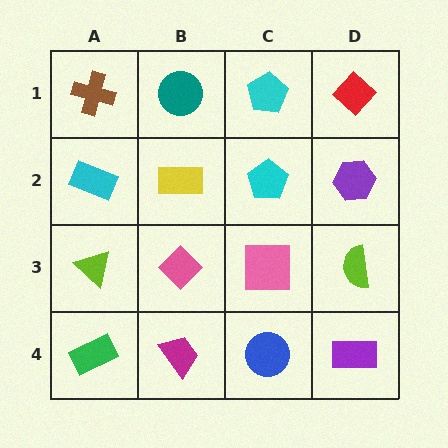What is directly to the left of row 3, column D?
A pink square.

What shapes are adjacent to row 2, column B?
A teal circle (row 1, column B), a pink diamond (row 3, column B), a cyan rectangle (row 2, column A), a cyan pentagon (row 2, column C).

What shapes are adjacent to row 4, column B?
A pink diamond (row 3, column B), a green rectangle (row 4, column A), a blue circle (row 4, column C).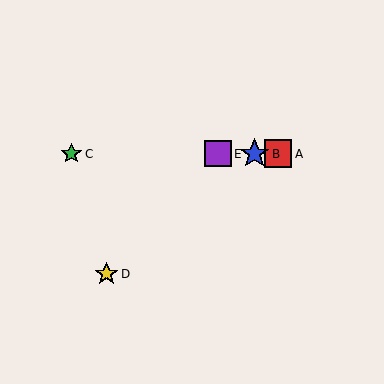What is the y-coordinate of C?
Object C is at y≈154.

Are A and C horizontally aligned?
Yes, both are at y≈154.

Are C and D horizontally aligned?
No, C is at y≈154 and D is at y≈274.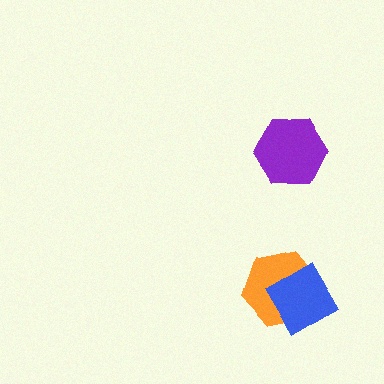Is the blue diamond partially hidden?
No, no other shape covers it.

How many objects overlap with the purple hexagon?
0 objects overlap with the purple hexagon.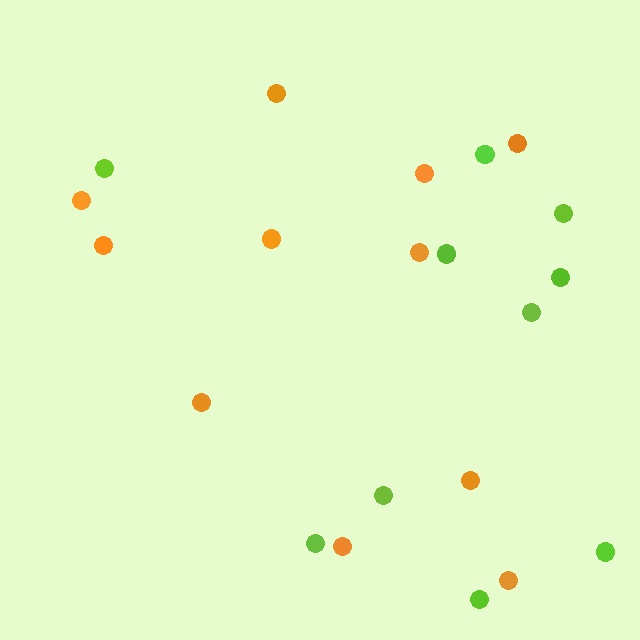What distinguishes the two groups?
There are 2 groups: one group of orange circles (11) and one group of lime circles (10).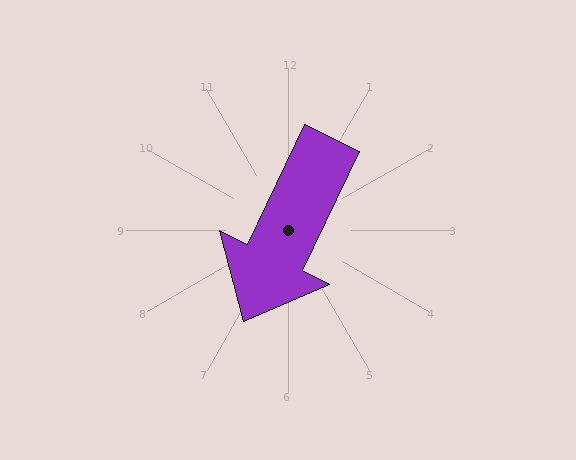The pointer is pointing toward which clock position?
Roughly 7 o'clock.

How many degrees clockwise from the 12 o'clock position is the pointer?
Approximately 206 degrees.